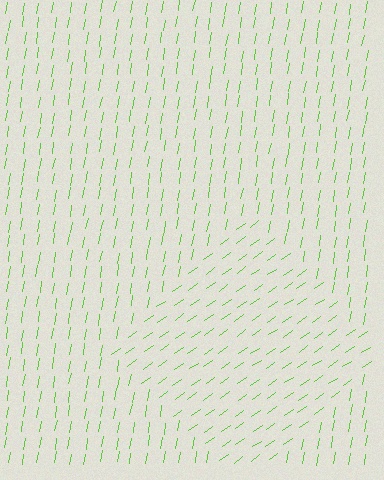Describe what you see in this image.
The image is filled with small lime line segments. A diamond region in the image has lines oriented differently from the surrounding lines, creating a visible texture boundary.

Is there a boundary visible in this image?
Yes, there is a texture boundary formed by a change in line orientation.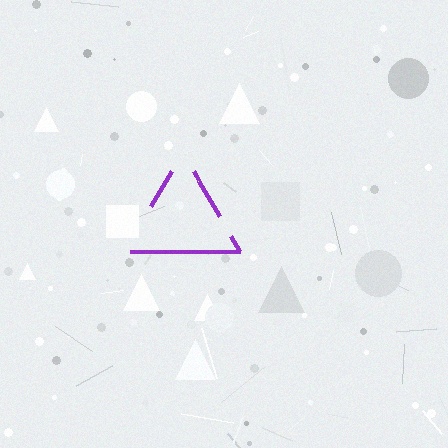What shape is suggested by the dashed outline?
The dashed outline suggests a triangle.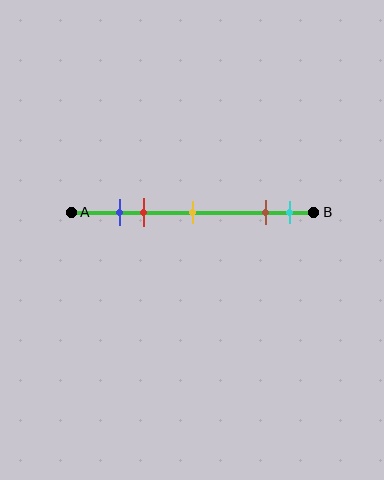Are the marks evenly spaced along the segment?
No, the marks are not evenly spaced.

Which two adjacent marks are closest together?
The blue and red marks are the closest adjacent pair.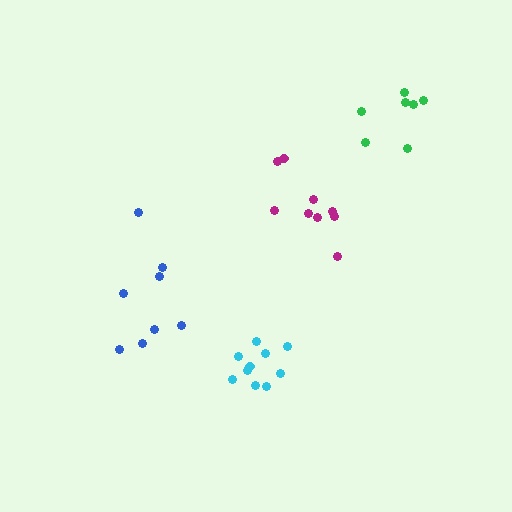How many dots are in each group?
Group 1: 8 dots, Group 2: 10 dots, Group 3: 9 dots, Group 4: 7 dots (34 total).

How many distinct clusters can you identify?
There are 4 distinct clusters.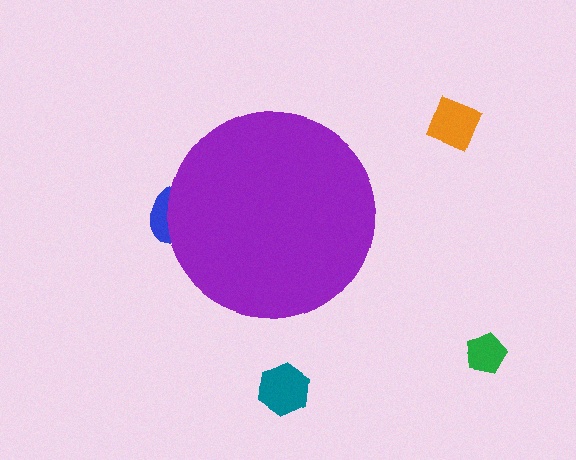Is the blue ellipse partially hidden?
Yes, the blue ellipse is partially hidden behind the purple circle.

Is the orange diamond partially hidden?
No, the orange diamond is fully visible.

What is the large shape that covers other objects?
A purple circle.